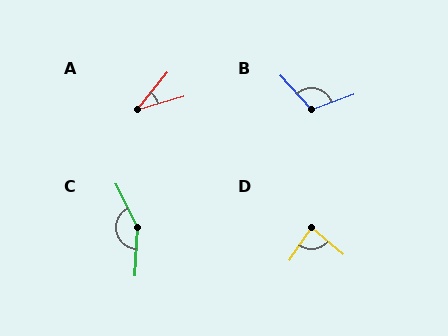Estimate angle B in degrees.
Approximately 111 degrees.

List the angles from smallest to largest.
A (35°), D (84°), B (111°), C (150°).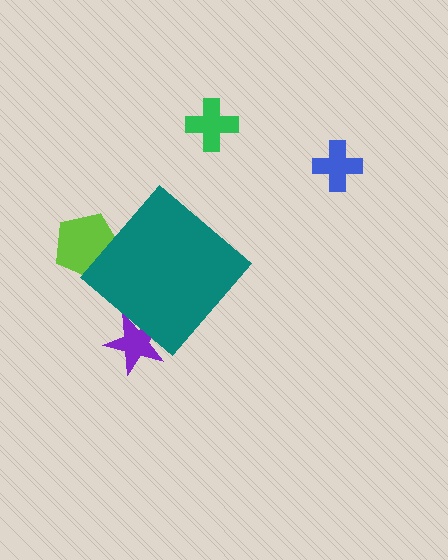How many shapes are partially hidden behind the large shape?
2 shapes are partially hidden.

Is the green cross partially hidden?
No, the green cross is fully visible.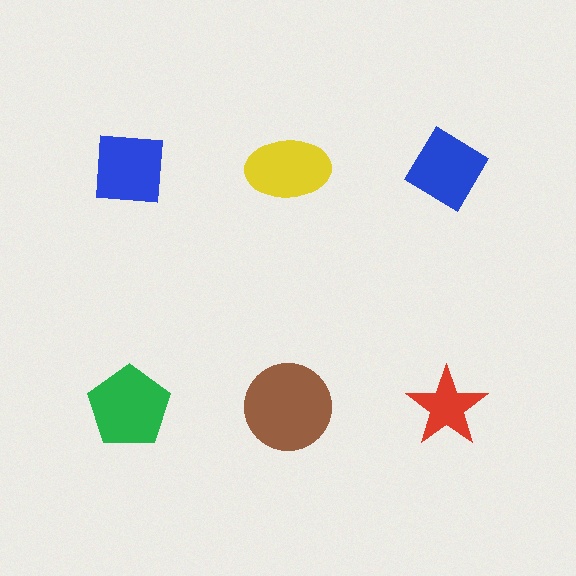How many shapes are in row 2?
3 shapes.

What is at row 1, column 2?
A yellow ellipse.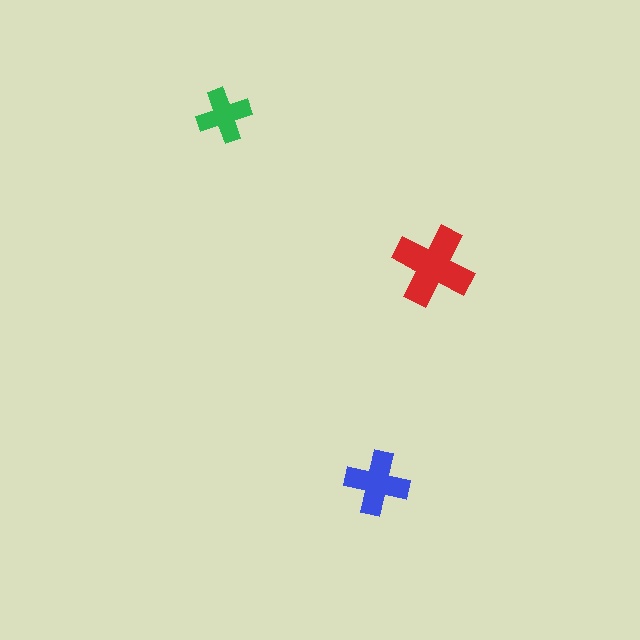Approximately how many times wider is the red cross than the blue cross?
About 1.5 times wider.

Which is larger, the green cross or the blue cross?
The blue one.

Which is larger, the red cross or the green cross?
The red one.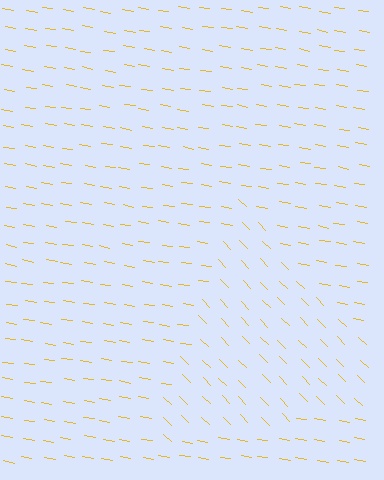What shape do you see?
I see a triangle.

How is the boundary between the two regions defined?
The boundary is defined purely by a change in line orientation (approximately 36 degrees difference). All lines are the same color and thickness.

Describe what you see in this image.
The image is filled with small yellow line segments. A triangle region in the image has lines oriented differently from the surrounding lines, creating a visible texture boundary.